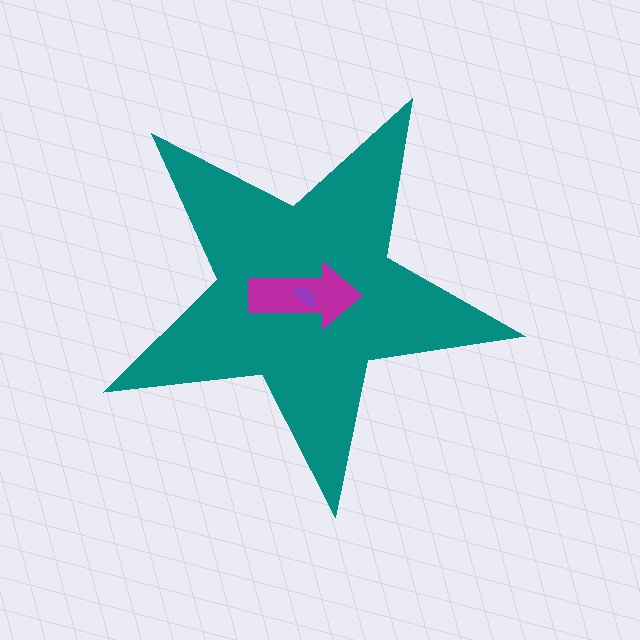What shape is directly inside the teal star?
The magenta arrow.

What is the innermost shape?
The purple semicircle.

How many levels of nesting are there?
3.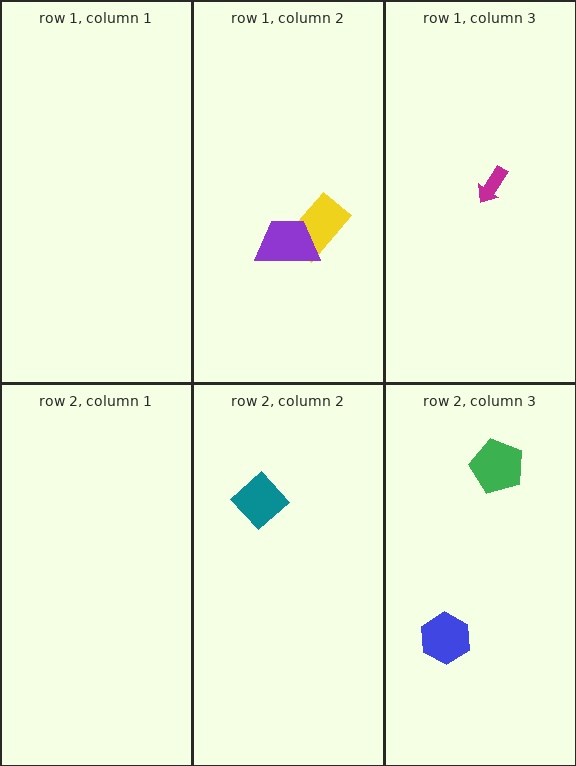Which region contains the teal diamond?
The row 2, column 2 region.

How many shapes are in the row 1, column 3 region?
1.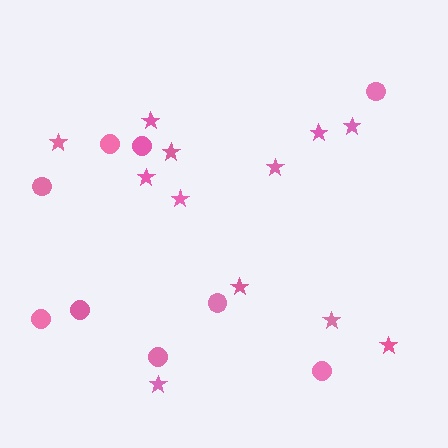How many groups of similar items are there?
There are 2 groups: one group of stars (12) and one group of circles (9).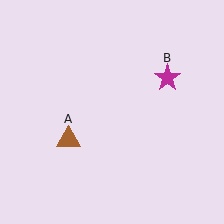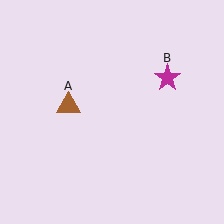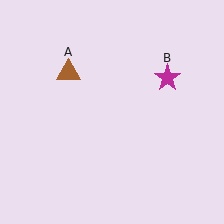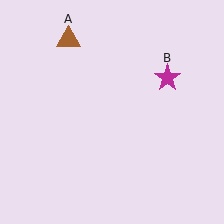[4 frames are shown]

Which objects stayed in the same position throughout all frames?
Magenta star (object B) remained stationary.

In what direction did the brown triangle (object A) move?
The brown triangle (object A) moved up.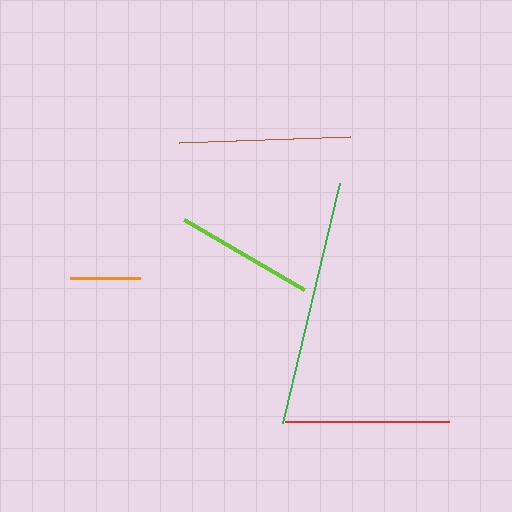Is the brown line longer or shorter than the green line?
The green line is longer than the brown line.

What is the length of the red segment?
The red segment is approximately 164 pixels long.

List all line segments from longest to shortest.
From longest to shortest: green, brown, red, lime, orange.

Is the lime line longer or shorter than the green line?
The green line is longer than the lime line.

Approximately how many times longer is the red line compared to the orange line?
The red line is approximately 2.3 times the length of the orange line.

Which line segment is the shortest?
The orange line is the shortest at approximately 70 pixels.